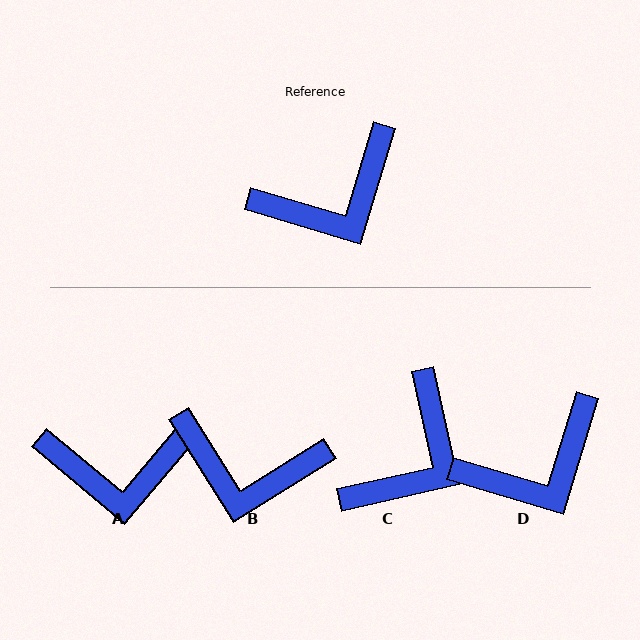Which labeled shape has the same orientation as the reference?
D.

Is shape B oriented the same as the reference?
No, it is off by about 41 degrees.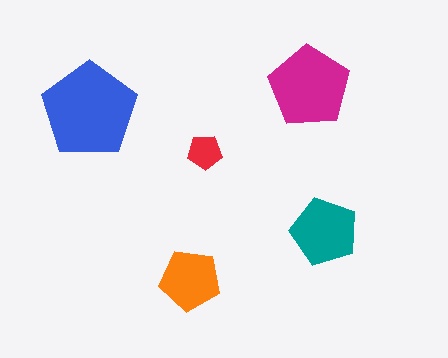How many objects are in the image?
There are 5 objects in the image.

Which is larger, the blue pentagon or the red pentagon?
The blue one.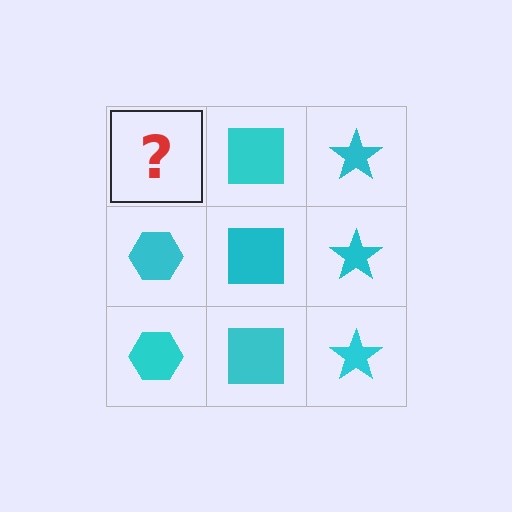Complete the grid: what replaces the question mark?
The question mark should be replaced with a cyan hexagon.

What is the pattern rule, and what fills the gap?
The rule is that each column has a consistent shape. The gap should be filled with a cyan hexagon.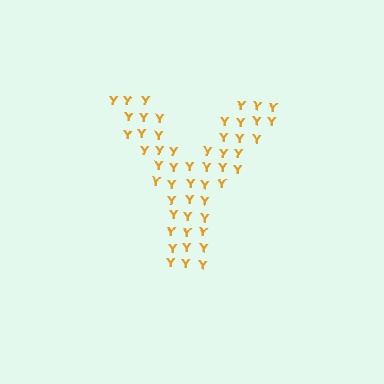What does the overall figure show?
The overall figure shows the letter Y.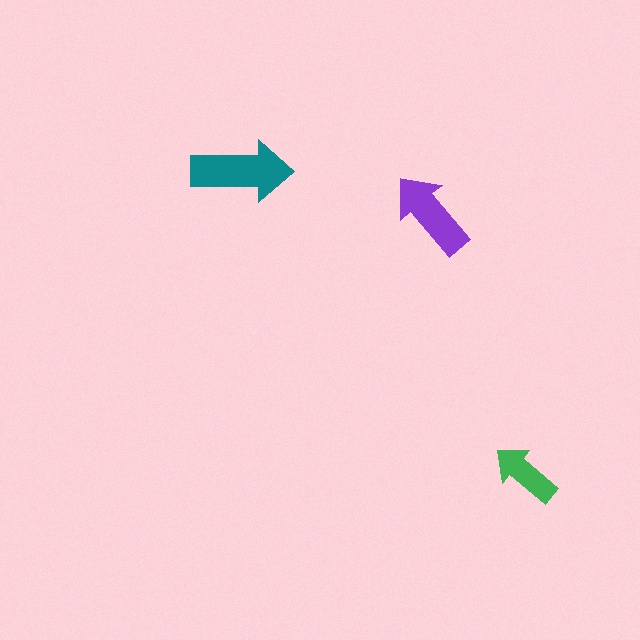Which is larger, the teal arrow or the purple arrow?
The teal one.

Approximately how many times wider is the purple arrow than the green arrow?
About 1.5 times wider.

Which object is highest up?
The teal arrow is topmost.